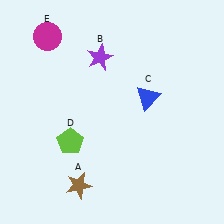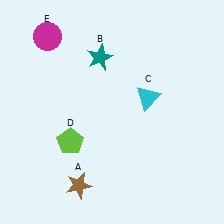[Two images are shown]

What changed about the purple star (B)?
In Image 1, B is purple. In Image 2, it changed to teal.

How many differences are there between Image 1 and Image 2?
There are 2 differences between the two images.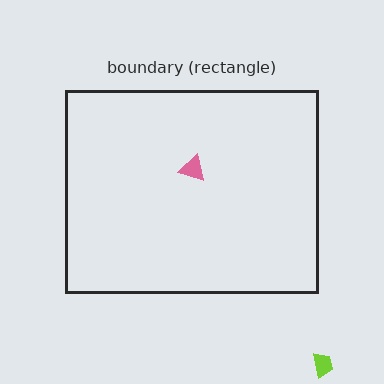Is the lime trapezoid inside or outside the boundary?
Outside.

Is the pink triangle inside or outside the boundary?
Inside.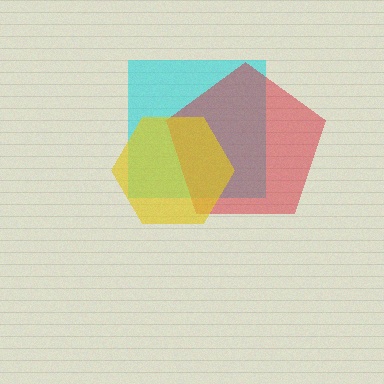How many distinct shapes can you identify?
There are 3 distinct shapes: a cyan square, a red pentagon, a yellow hexagon.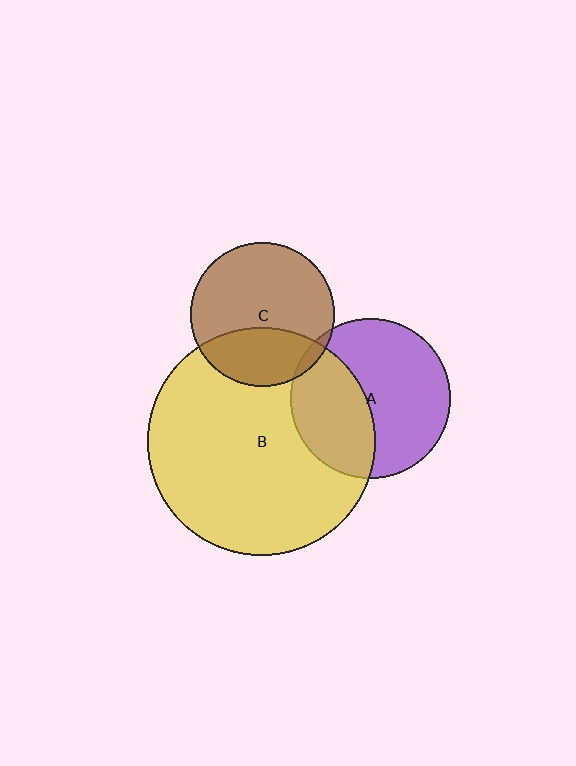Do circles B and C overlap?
Yes.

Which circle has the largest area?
Circle B (yellow).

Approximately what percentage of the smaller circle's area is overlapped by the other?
Approximately 35%.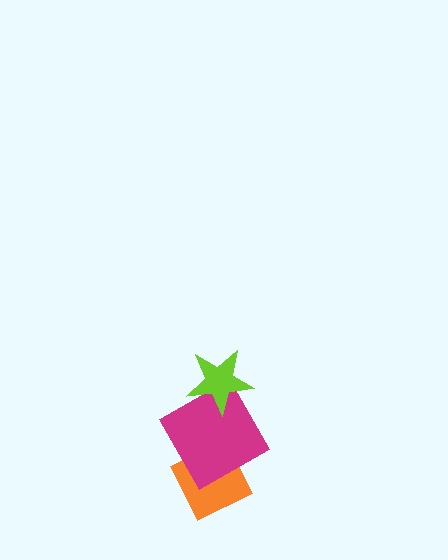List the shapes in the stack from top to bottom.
From top to bottom: the lime star, the magenta square, the orange diamond.